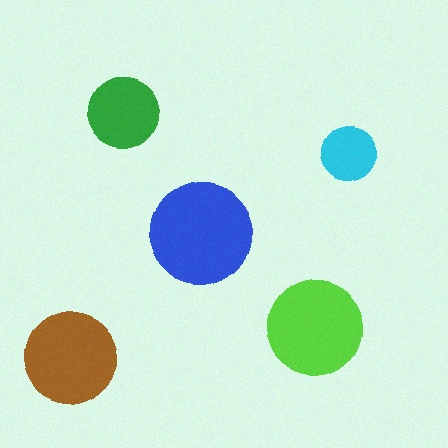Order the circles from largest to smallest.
the blue one, the lime one, the brown one, the green one, the cyan one.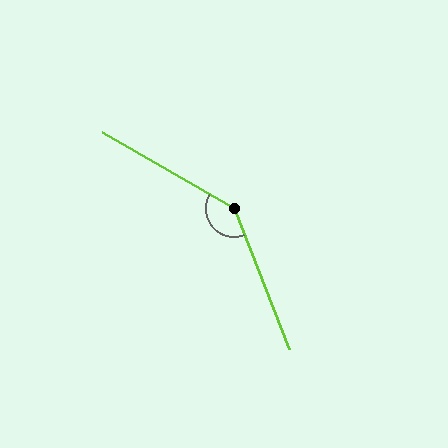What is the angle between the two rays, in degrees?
Approximately 141 degrees.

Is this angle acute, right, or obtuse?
It is obtuse.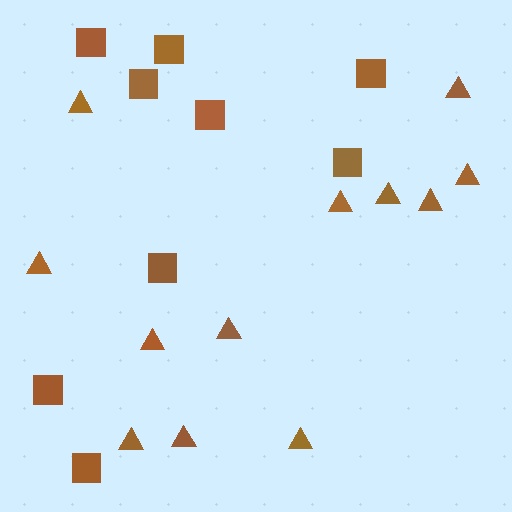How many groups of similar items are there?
There are 2 groups: one group of triangles (12) and one group of squares (9).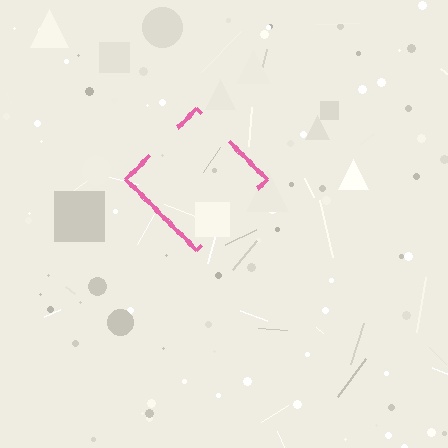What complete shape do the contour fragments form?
The contour fragments form a diamond.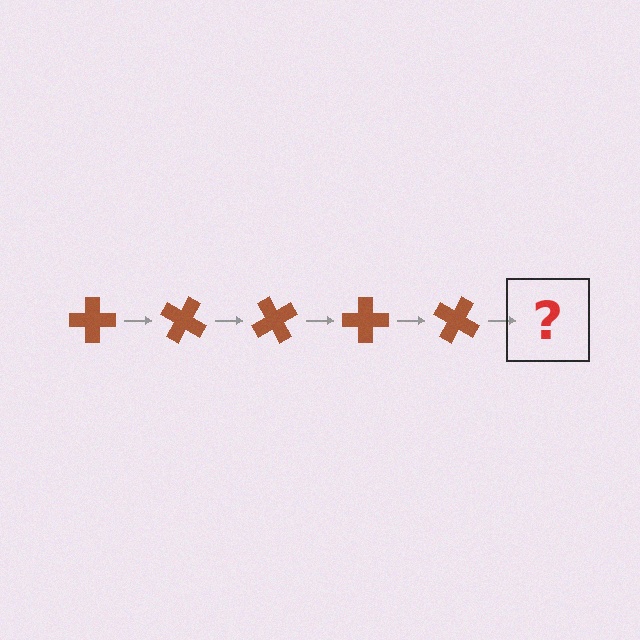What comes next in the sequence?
The next element should be a brown cross rotated 150 degrees.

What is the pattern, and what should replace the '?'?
The pattern is that the cross rotates 30 degrees each step. The '?' should be a brown cross rotated 150 degrees.